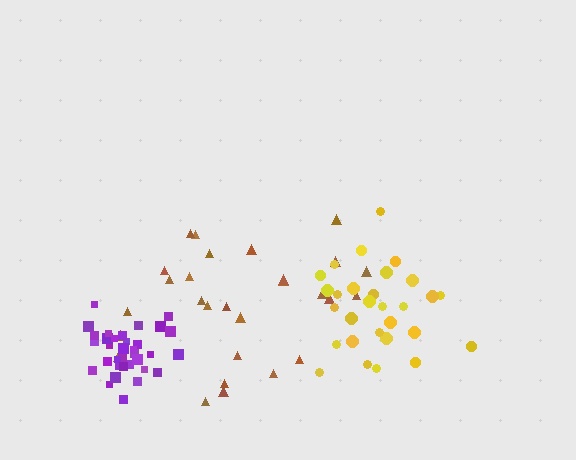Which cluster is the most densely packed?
Purple.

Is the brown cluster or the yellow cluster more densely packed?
Yellow.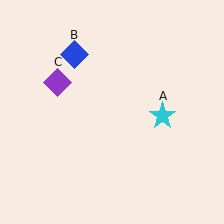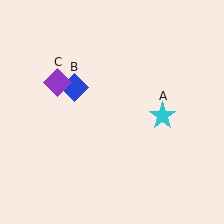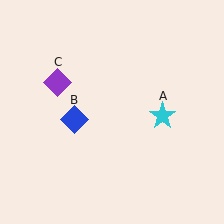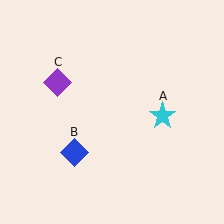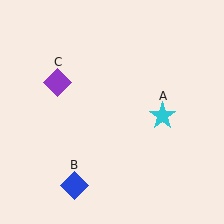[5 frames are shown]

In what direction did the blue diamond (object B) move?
The blue diamond (object B) moved down.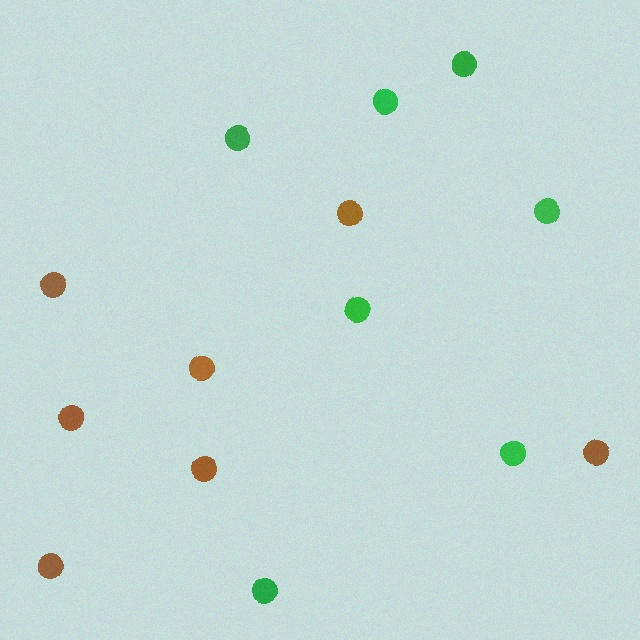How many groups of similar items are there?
There are 2 groups: one group of green circles (7) and one group of brown circles (7).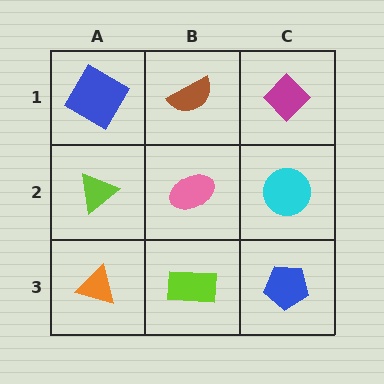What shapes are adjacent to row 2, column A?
A blue diamond (row 1, column A), an orange triangle (row 3, column A), a pink ellipse (row 2, column B).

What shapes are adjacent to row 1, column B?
A pink ellipse (row 2, column B), a blue diamond (row 1, column A), a magenta diamond (row 1, column C).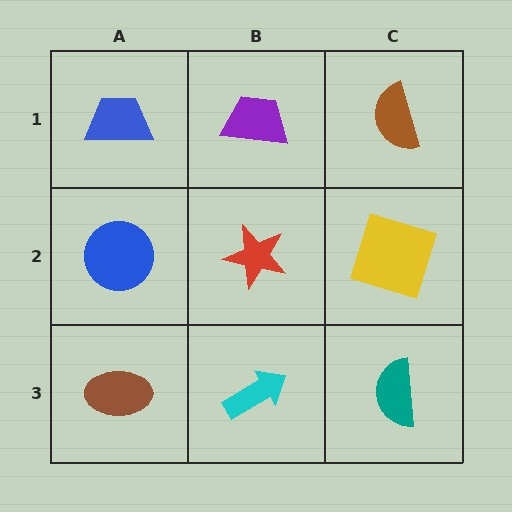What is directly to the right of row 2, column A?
A red star.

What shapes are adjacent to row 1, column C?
A yellow square (row 2, column C), a purple trapezoid (row 1, column B).